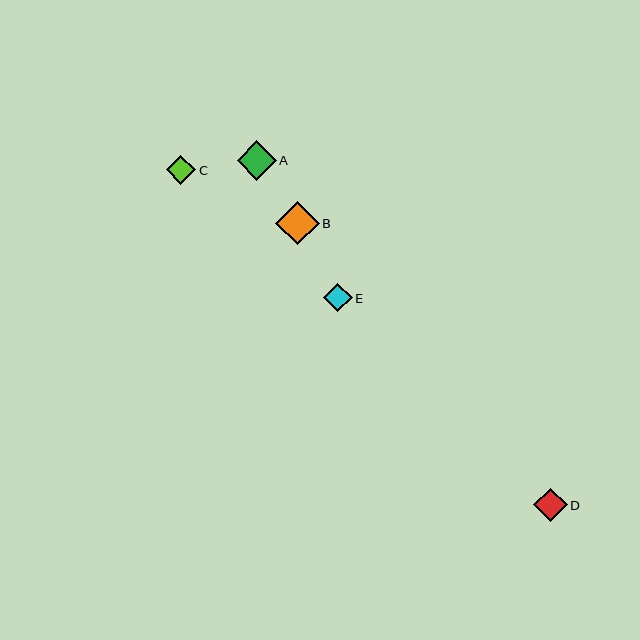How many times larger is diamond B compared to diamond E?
Diamond B is approximately 1.5 times the size of diamond E.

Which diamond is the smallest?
Diamond E is the smallest with a size of approximately 28 pixels.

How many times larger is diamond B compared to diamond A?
Diamond B is approximately 1.1 times the size of diamond A.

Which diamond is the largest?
Diamond B is the largest with a size of approximately 43 pixels.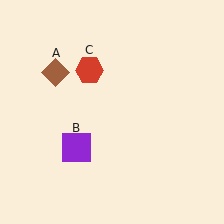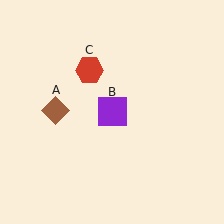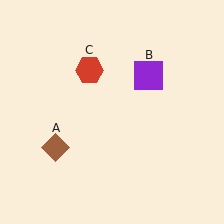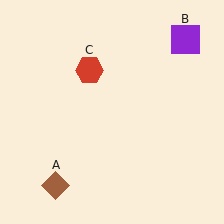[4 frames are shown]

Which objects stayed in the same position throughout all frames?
Red hexagon (object C) remained stationary.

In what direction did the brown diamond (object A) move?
The brown diamond (object A) moved down.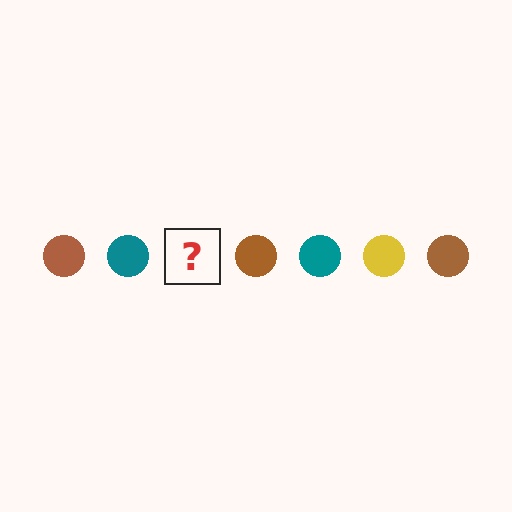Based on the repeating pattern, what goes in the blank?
The blank should be a yellow circle.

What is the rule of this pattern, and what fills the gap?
The rule is that the pattern cycles through brown, teal, yellow circles. The gap should be filled with a yellow circle.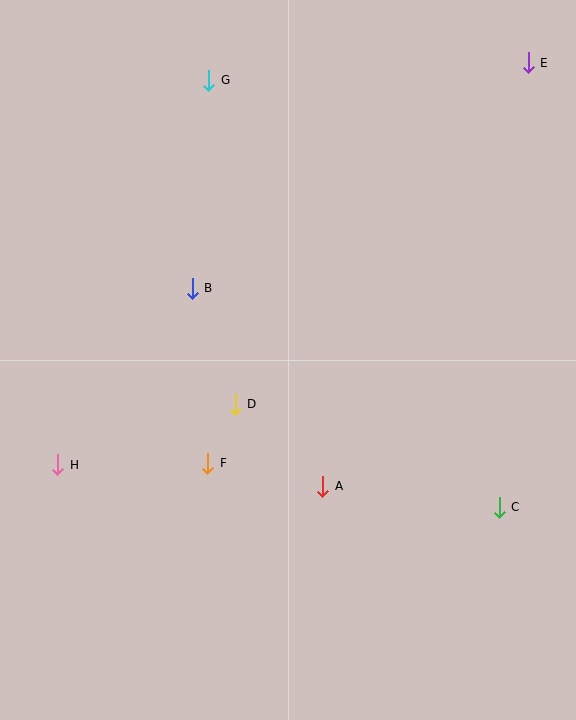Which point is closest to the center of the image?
Point D at (235, 404) is closest to the center.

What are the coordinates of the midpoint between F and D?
The midpoint between F and D is at (222, 434).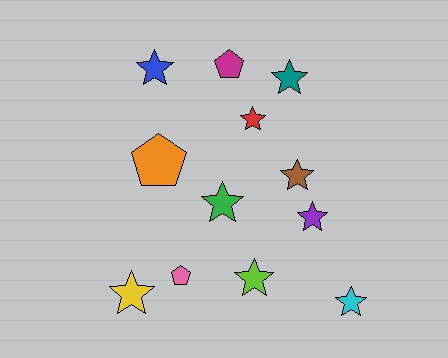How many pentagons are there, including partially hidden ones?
There are 3 pentagons.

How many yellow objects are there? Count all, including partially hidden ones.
There is 1 yellow object.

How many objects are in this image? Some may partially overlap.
There are 12 objects.